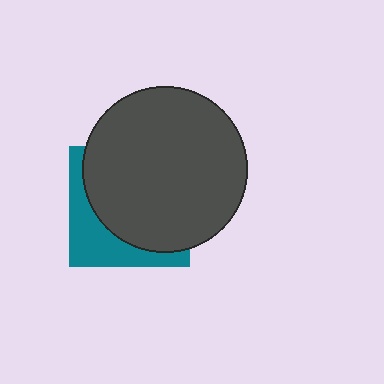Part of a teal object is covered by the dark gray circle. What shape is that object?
It is a square.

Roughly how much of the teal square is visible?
A small part of it is visible (roughly 32%).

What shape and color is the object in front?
The object in front is a dark gray circle.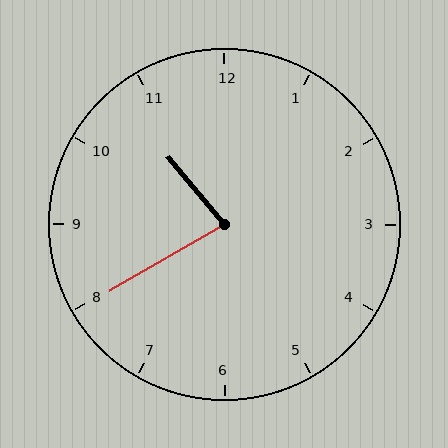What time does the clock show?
10:40.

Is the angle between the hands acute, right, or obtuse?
It is acute.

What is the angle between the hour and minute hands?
Approximately 80 degrees.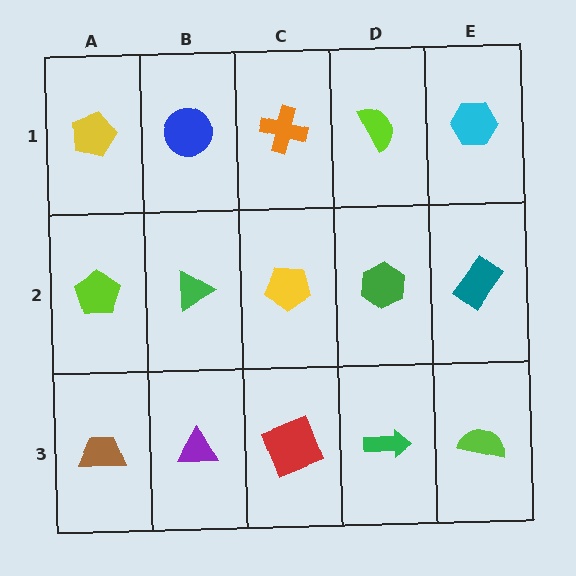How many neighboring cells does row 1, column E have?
2.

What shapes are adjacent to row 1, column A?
A lime pentagon (row 2, column A), a blue circle (row 1, column B).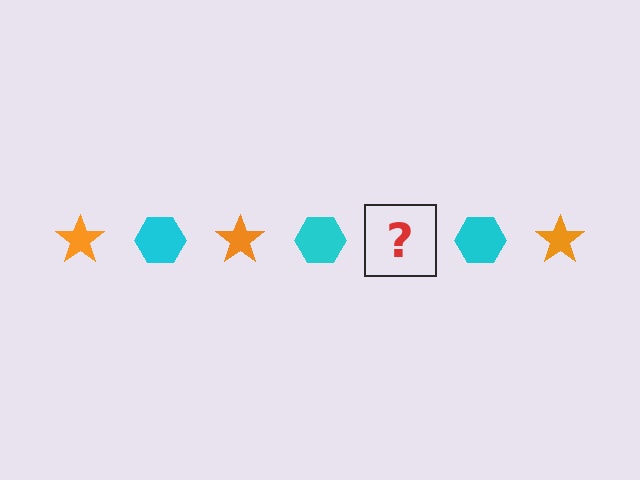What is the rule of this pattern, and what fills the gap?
The rule is that the pattern alternates between orange star and cyan hexagon. The gap should be filled with an orange star.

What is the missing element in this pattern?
The missing element is an orange star.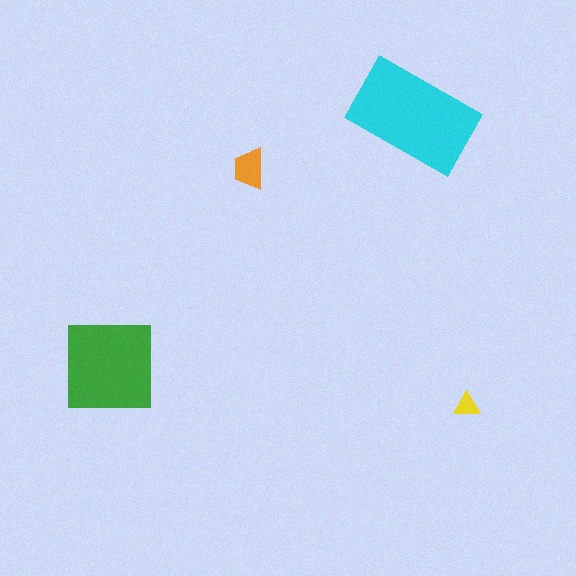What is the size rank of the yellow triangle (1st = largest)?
4th.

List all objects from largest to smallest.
The cyan rectangle, the green square, the orange trapezoid, the yellow triangle.